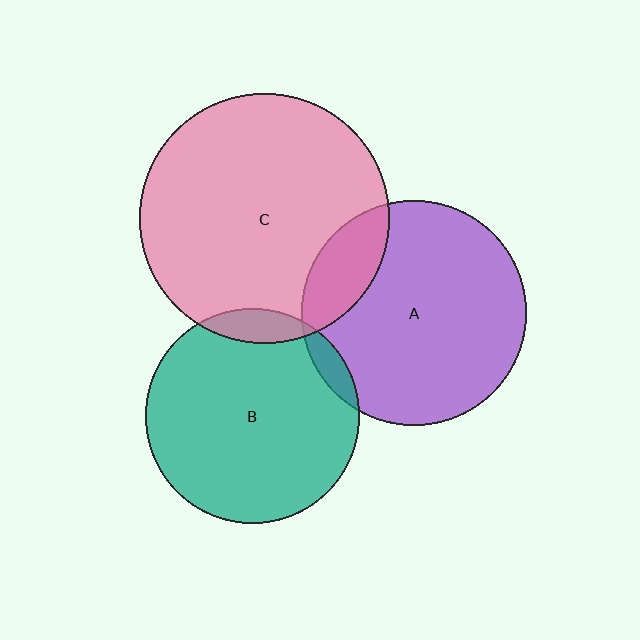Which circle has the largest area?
Circle C (pink).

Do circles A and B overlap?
Yes.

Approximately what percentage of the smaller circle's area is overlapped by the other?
Approximately 5%.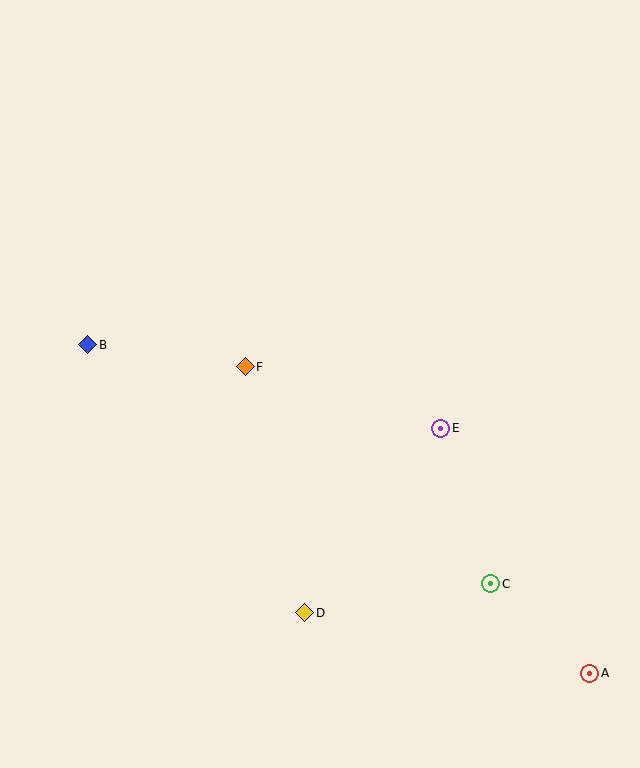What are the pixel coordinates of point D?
Point D is at (305, 613).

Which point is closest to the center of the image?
Point F at (245, 367) is closest to the center.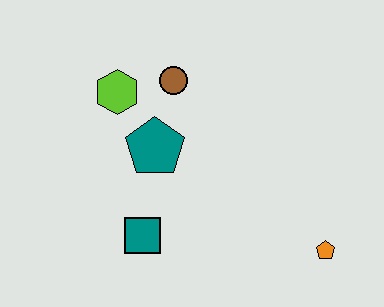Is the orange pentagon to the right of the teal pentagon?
Yes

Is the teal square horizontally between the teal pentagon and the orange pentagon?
No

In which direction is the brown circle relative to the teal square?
The brown circle is above the teal square.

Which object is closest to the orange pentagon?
The teal square is closest to the orange pentagon.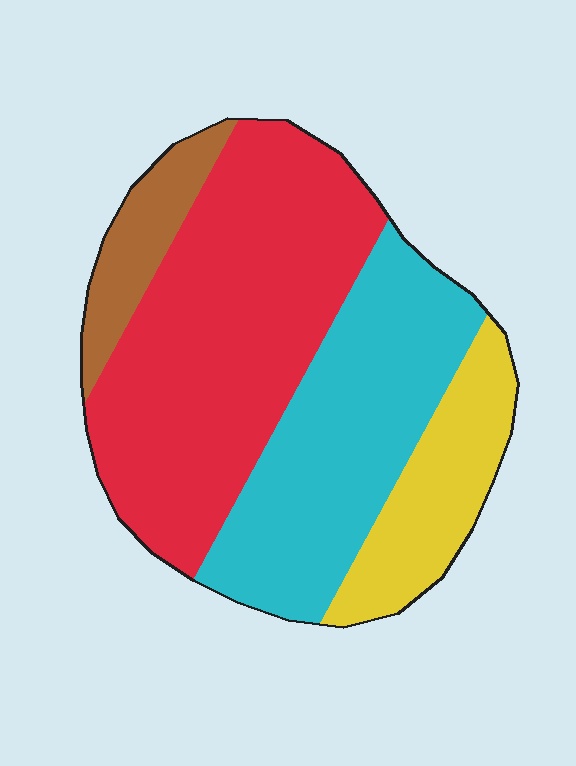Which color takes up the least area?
Brown, at roughly 10%.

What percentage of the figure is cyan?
Cyan takes up about one third (1/3) of the figure.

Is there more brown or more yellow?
Yellow.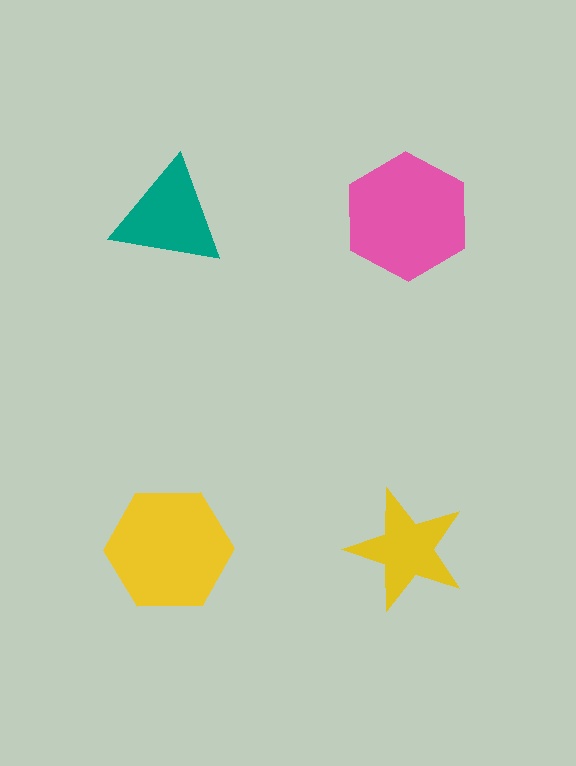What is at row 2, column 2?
A yellow star.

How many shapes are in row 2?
2 shapes.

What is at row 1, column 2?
A pink hexagon.